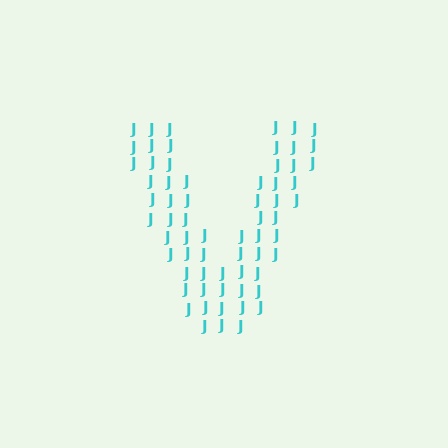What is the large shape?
The large shape is the letter V.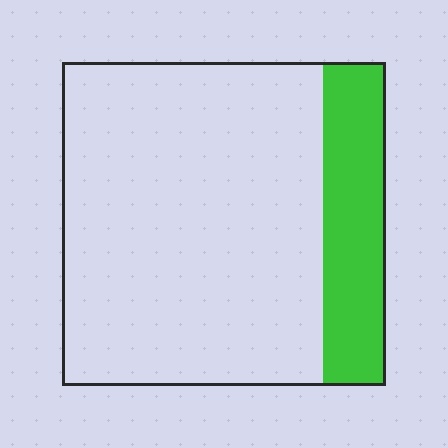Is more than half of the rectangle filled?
No.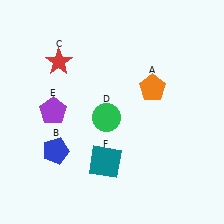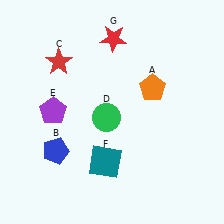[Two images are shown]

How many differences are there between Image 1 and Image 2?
There is 1 difference between the two images.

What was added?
A red star (G) was added in Image 2.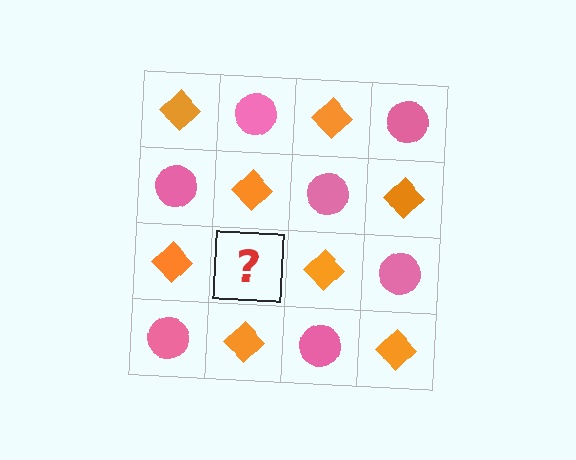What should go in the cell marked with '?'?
The missing cell should contain a pink circle.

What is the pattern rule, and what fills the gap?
The rule is that it alternates orange diamond and pink circle in a checkerboard pattern. The gap should be filled with a pink circle.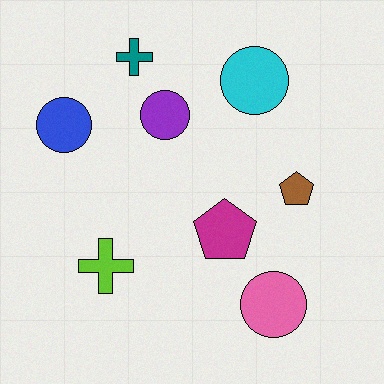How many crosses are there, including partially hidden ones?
There are 2 crosses.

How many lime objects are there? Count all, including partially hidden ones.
There is 1 lime object.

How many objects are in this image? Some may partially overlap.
There are 8 objects.